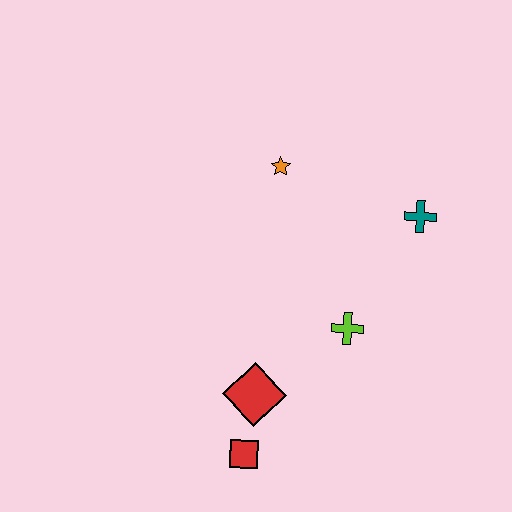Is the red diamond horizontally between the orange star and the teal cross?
No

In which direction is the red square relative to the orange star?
The red square is below the orange star.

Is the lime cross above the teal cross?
No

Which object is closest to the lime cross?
The red diamond is closest to the lime cross.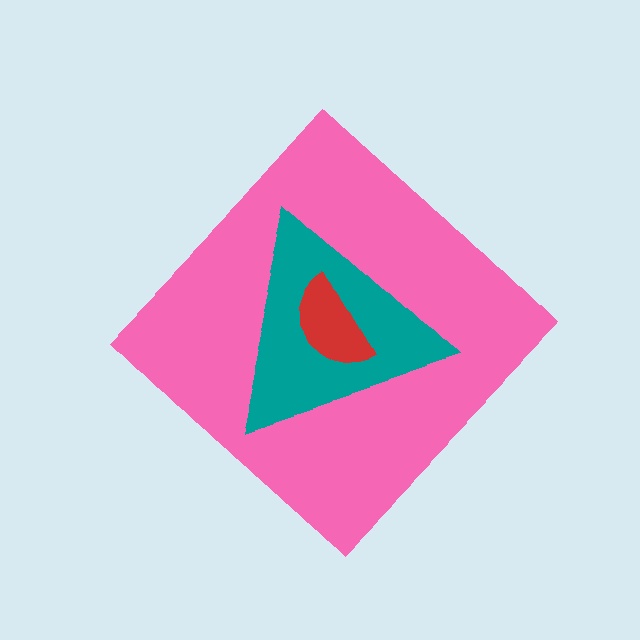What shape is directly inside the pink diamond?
The teal triangle.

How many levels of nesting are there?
3.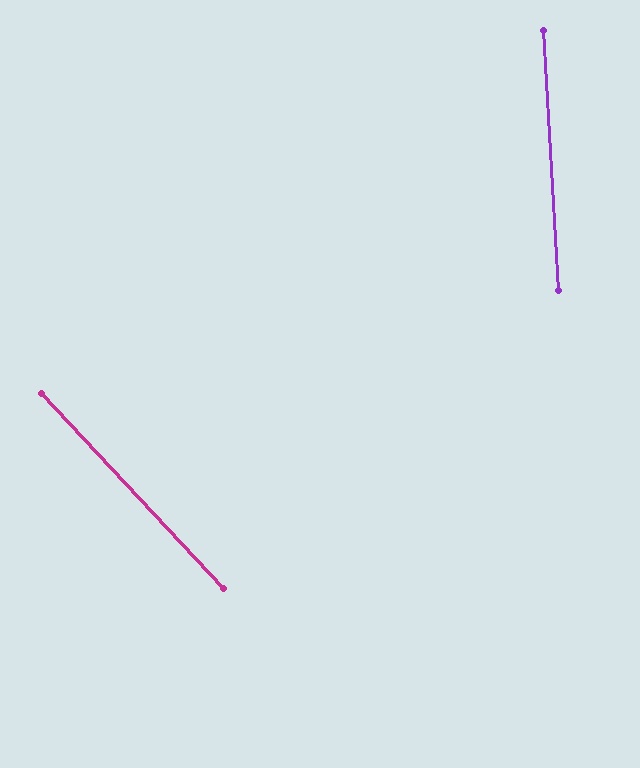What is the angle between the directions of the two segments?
Approximately 40 degrees.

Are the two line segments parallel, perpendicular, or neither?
Neither parallel nor perpendicular — they differ by about 40°.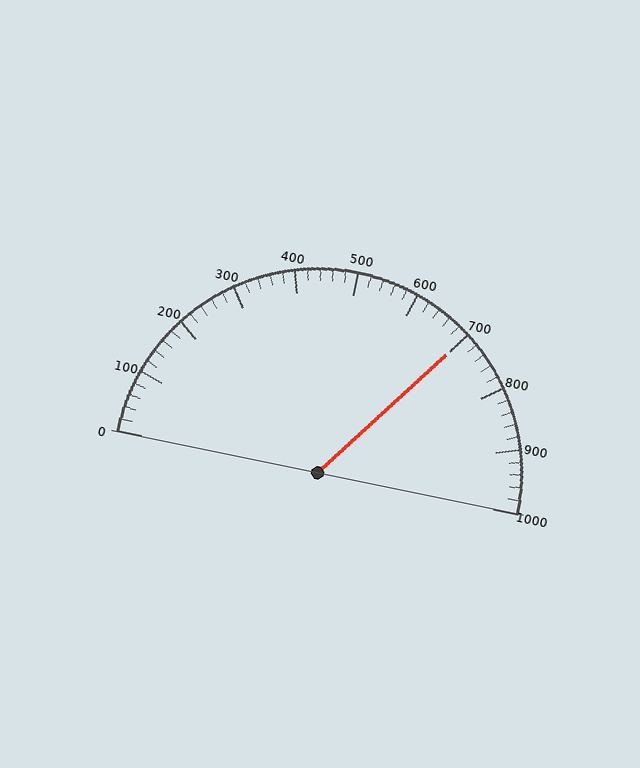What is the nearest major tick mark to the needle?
The nearest major tick mark is 700.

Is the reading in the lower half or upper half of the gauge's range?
The reading is in the upper half of the range (0 to 1000).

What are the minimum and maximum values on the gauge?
The gauge ranges from 0 to 1000.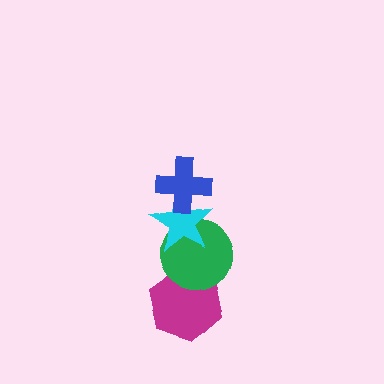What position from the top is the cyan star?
The cyan star is 2nd from the top.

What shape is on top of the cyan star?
The blue cross is on top of the cyan star.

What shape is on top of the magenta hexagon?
The green circle is on top of the magenta hexagon.